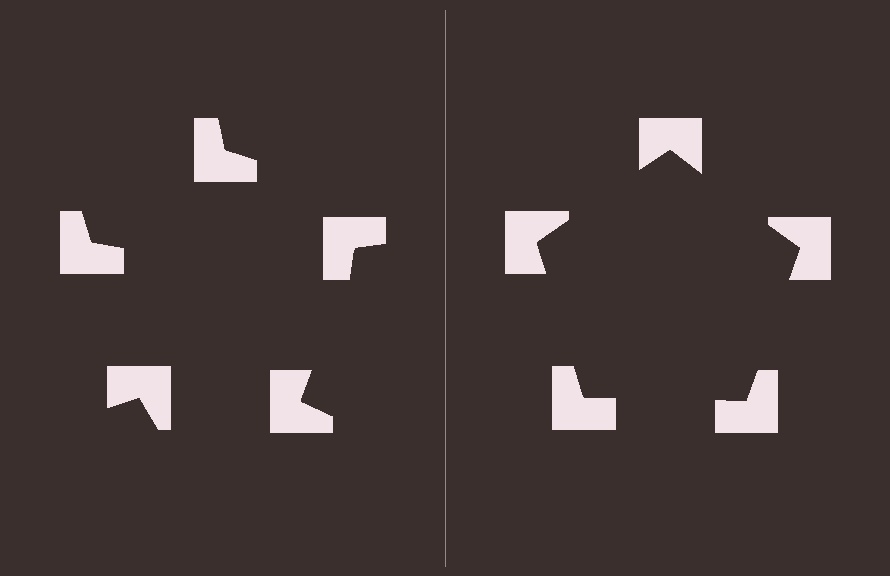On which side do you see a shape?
An illusory pentagon appears on the right side. On the left side the wedge cuts are rotated, so no coherent shape forms.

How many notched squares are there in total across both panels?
10 — 5 on each side.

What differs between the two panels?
The notched squares are positioned identically on both sides; only the wedge orientations differ. On the right they align to a pentagon; on the left they are misaligned.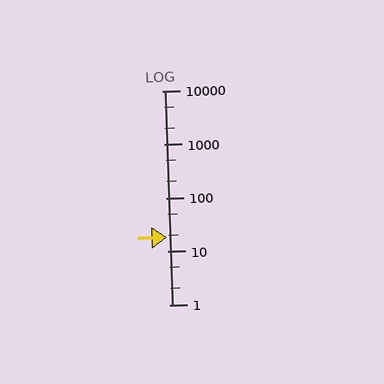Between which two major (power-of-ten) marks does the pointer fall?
The pointer is between 10 and 100.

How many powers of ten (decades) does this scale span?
The scale spans 4 decades, from 1 to 10000.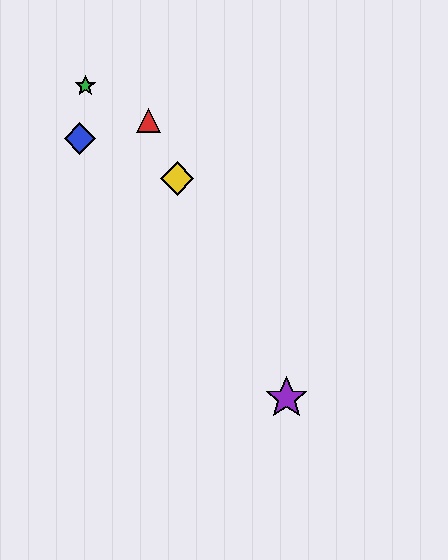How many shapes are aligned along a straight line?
3 shapes (the red triangle, the yellow diamond, the purple star) are aligned along a straight line.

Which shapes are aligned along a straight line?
The red triangle, the yellow diamond, the purple star are aligned along a straight line.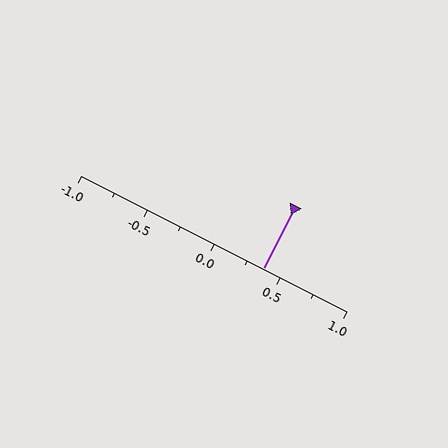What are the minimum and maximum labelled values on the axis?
The axis runs from -1.0 to 1.0.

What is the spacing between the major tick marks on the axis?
The major ticks are spaced 0.5 apart.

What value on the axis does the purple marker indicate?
The marker indicates approximately 0.38.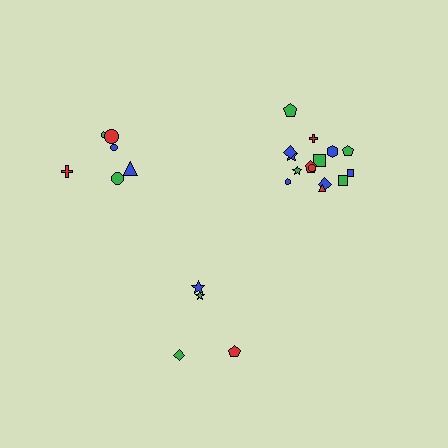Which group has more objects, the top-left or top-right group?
The top-right group.